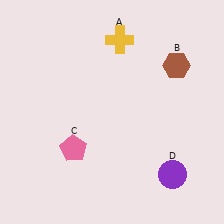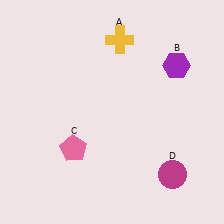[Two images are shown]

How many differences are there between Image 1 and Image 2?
There are 2 differences between the two images.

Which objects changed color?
B changed from brown to purple. D changed from purple to magenta.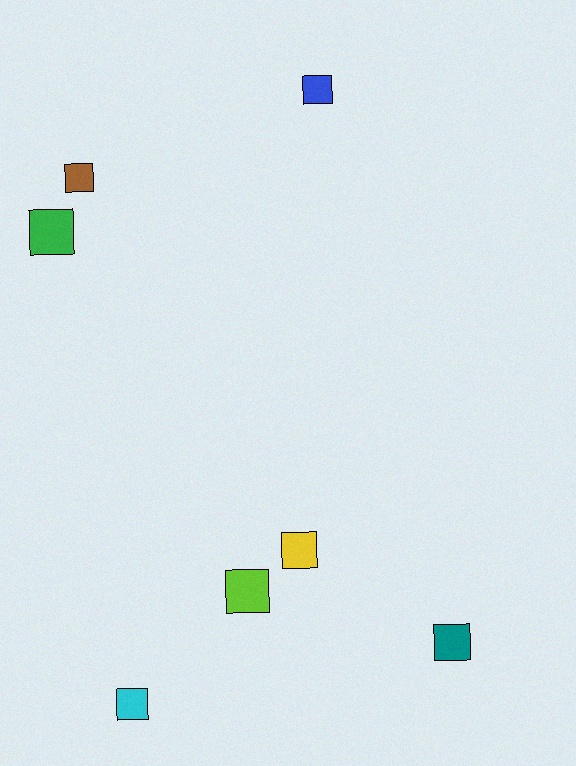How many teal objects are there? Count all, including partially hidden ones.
There is 1 teal object.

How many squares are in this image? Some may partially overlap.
There are 7 squares.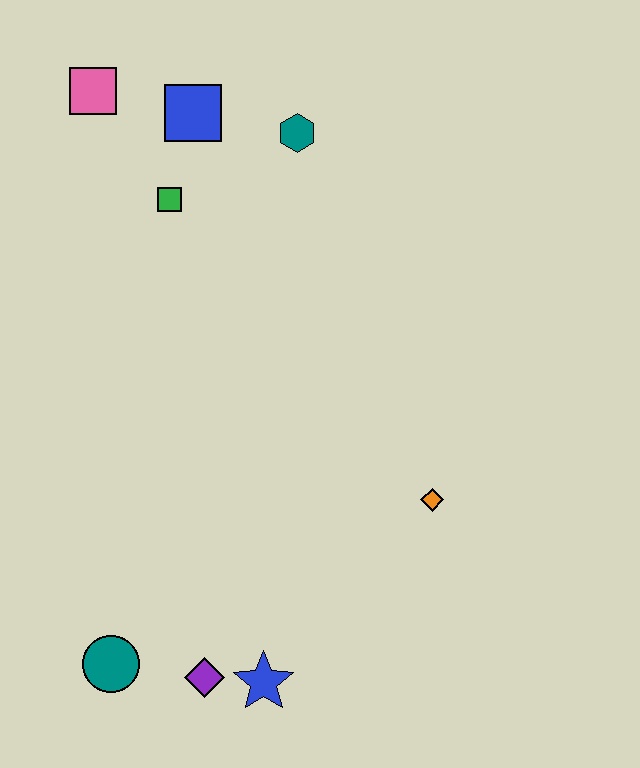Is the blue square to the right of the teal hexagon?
No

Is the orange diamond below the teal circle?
No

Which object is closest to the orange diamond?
The blue star is closest to the orange diamond.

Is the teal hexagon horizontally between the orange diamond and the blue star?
Yes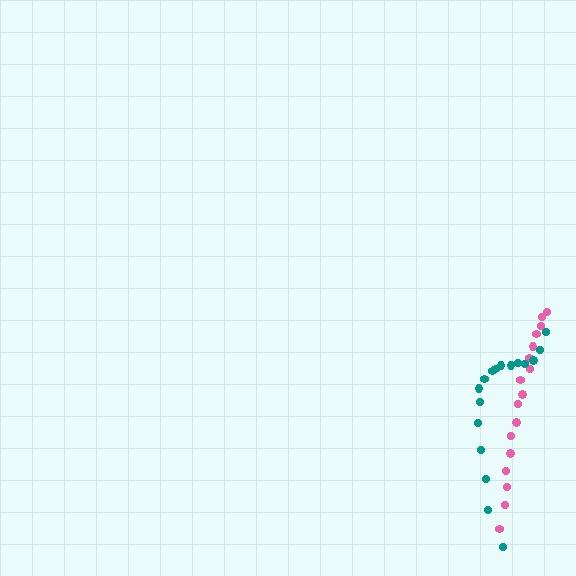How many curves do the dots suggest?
There are 2 distinct paths.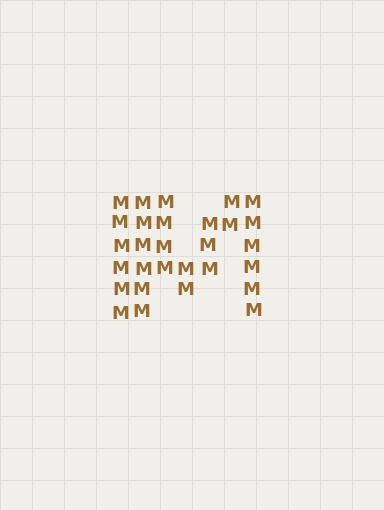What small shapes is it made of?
It is made of small letter M's.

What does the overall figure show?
The overall figure shows the letter M.